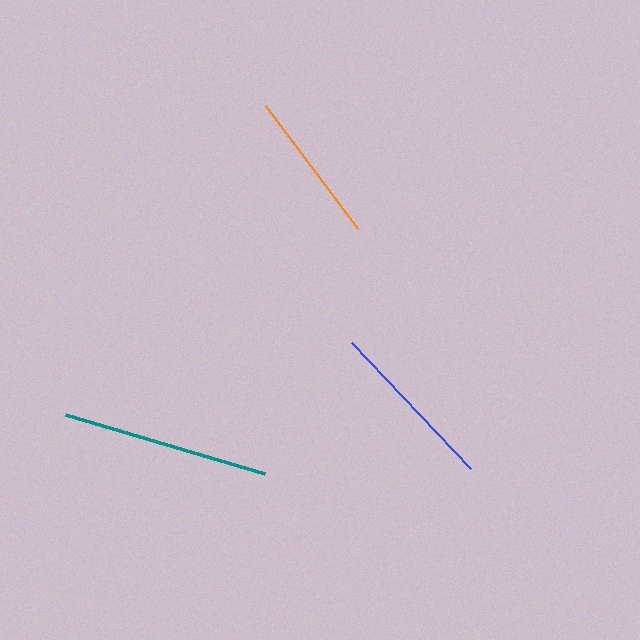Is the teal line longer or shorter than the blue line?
The teal line is longer than the blue line.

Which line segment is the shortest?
The orange line is the shortest at approximately 154 pixels.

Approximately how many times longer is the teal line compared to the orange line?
The teal line is approximately 1.3 times the length of the orange line.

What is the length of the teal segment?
The teal segment is approximately 207 pixels long.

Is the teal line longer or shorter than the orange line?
The teal line is longer than the orange line.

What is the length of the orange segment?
The orange segment is approximately 154 pixels long.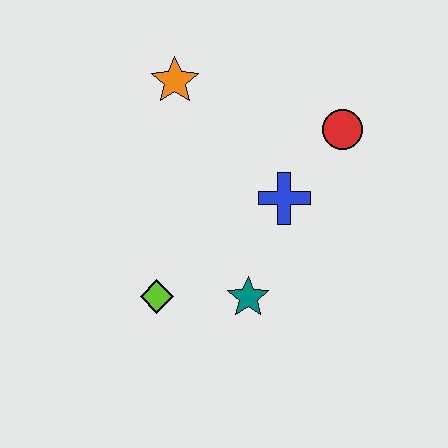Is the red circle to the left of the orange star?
No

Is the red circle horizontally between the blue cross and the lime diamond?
No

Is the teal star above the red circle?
No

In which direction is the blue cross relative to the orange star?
The blue cross is below the orange star.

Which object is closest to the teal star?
The lime diamond is closest to the teal star.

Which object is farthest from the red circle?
The lime diamond is farthest from the red circle.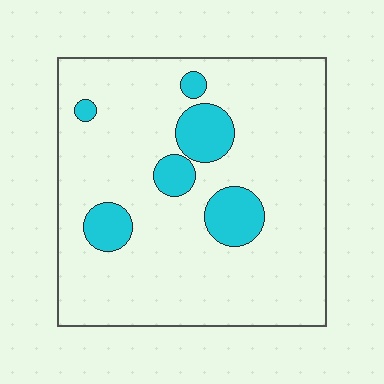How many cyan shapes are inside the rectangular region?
6.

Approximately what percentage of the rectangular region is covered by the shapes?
Approximately 15%.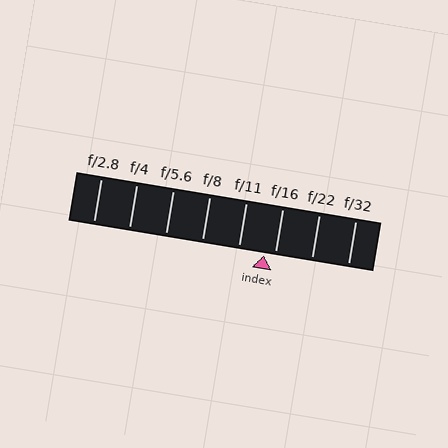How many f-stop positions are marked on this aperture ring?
There are 8 f-stop positions marked.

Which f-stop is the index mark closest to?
The index mark is closest to f/16.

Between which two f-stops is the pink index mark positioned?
The index mark is between f/11 and f/16.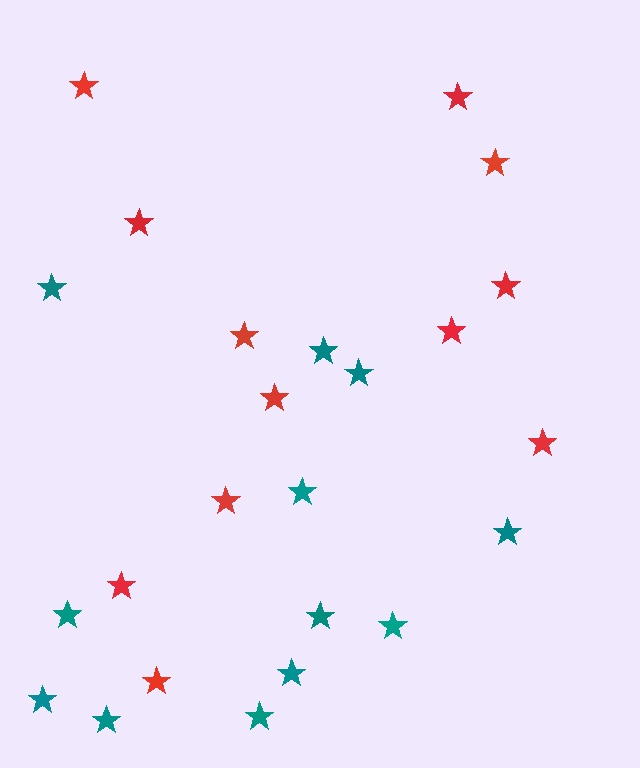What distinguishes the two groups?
There are 2 groups: one group of teal stars (12) and one group of red stars (12).